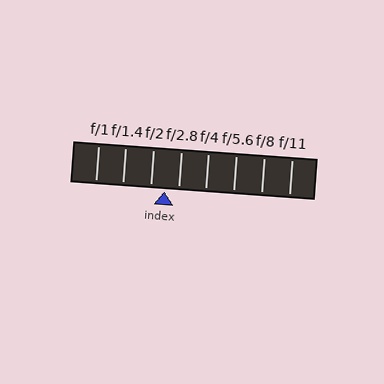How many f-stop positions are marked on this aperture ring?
There are 8 f-stop positions marked.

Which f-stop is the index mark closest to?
The index mark is closest to f/2.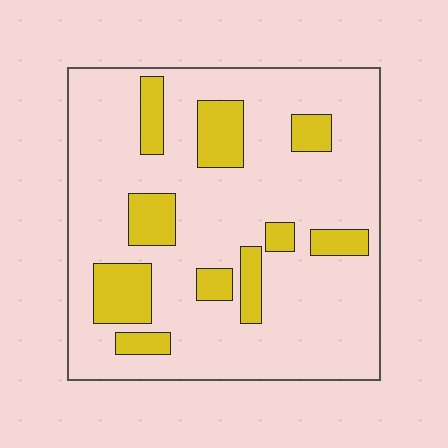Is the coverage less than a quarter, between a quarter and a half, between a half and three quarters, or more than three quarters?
Less than a quarter.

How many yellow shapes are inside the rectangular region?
10.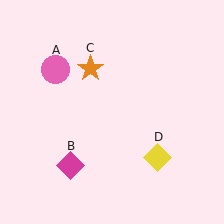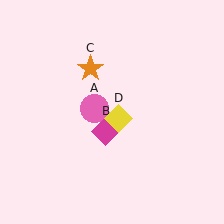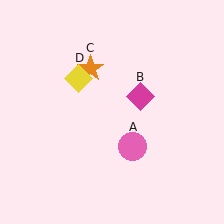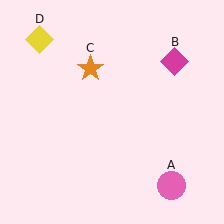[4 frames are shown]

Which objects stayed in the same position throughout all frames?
Orange star (object C) remained stationary.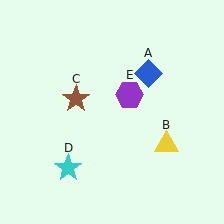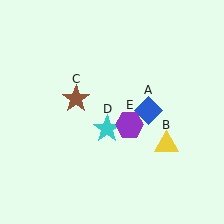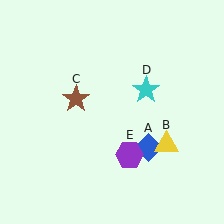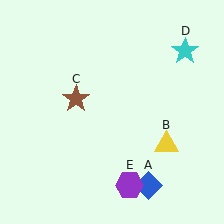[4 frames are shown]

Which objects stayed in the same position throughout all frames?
Yellow triangle (object B) and brown star (object C) remained stationary.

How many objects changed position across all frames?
3 objects changed position: blue diamond (object A), cyan star (object D), purple hexagon (object E).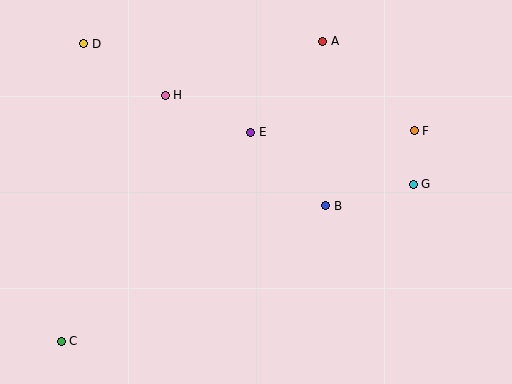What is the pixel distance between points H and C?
The distance between H and C is 267 pixels.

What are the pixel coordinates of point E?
Point E is at (251, 132).